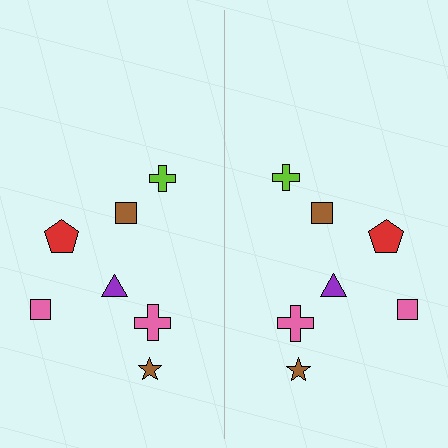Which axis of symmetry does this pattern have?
The pattern has a vertical axis of symmetry running through the center of the image.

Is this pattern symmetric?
Yes, this pattern has bilateral (reflection) symmetry.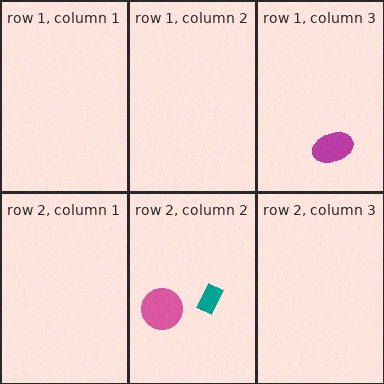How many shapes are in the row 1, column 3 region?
1.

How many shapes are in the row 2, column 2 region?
2.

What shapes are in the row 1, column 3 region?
The magenta ellipse.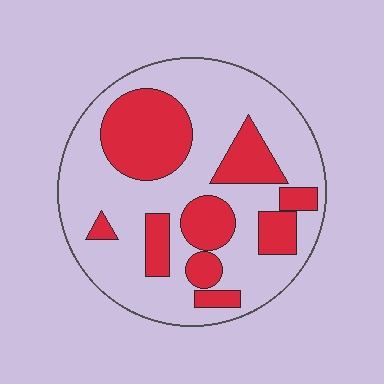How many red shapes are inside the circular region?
9.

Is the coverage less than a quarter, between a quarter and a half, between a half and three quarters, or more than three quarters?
Between a quarter and a half.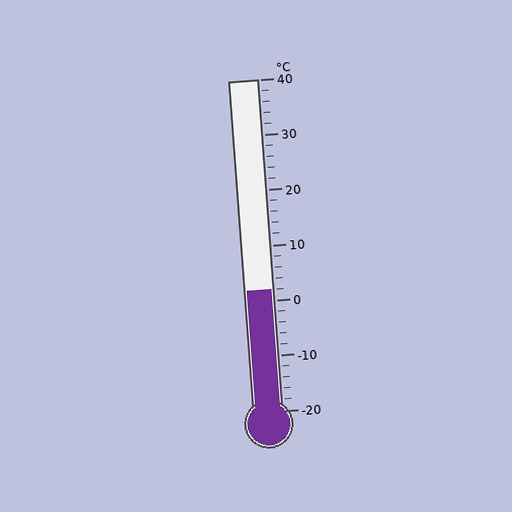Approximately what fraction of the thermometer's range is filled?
The thermometer is filled to approximately 35% of its range.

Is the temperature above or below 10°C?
The temperature is below 10°C.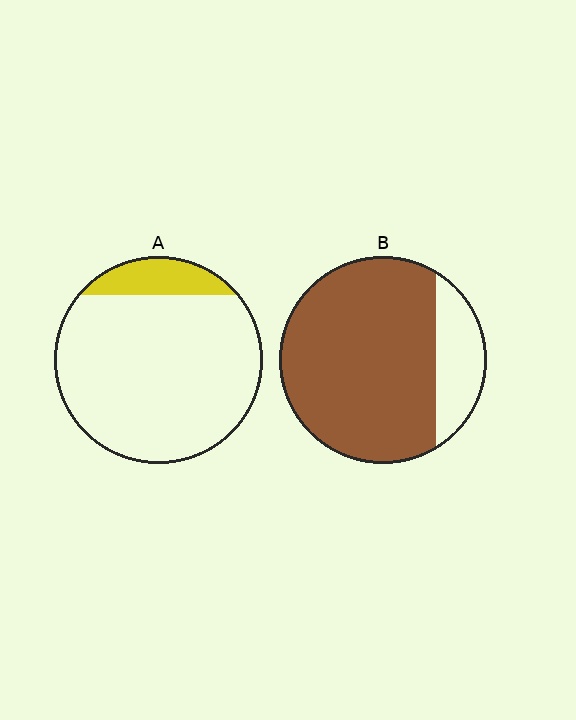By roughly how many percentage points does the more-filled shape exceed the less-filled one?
By roughly 70 percentage points (B over A).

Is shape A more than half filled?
No.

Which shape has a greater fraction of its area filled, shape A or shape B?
Shape B.